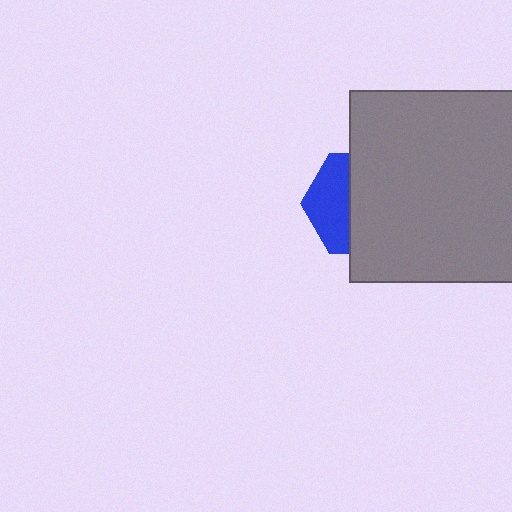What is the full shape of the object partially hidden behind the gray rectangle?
The partially hidden object is a blue hexagon.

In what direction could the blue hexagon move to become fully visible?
The blue hexagon could move left. That would shift it out from behind the gray rectangle entirely.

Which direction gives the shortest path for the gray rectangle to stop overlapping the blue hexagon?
Moving right gives the shortest separation.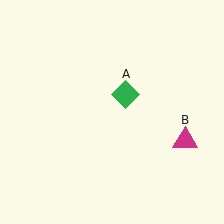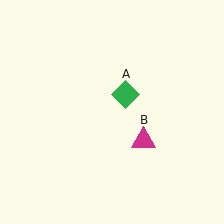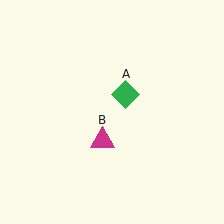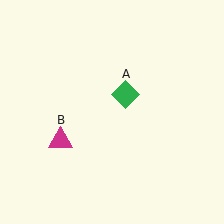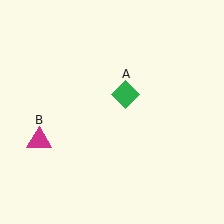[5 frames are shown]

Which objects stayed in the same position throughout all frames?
Green diamond (object A) remained stationary.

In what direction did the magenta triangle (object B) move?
The magenta triangle (object B) moved left.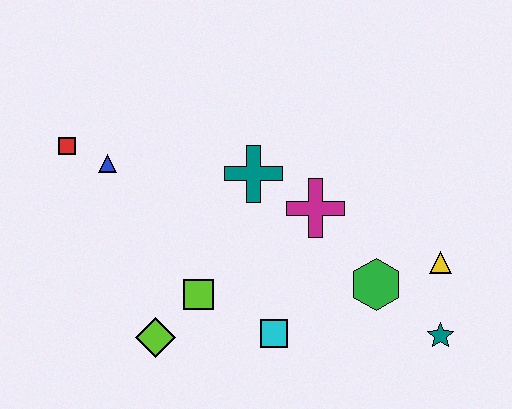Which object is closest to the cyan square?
The lime square is closest to the cyan square.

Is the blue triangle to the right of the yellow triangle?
No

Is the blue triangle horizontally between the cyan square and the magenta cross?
No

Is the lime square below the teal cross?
Yes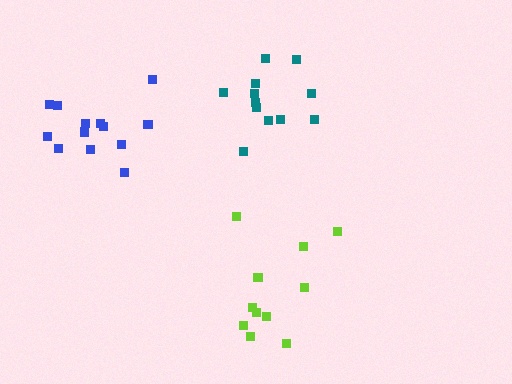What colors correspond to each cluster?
The clusters are colored: teal, lime, blue.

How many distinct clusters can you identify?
There are 3 distinct clusters.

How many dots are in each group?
Group 1: 12 dots, Group 2: 11 dots, Group 3: 13 dots (36 total).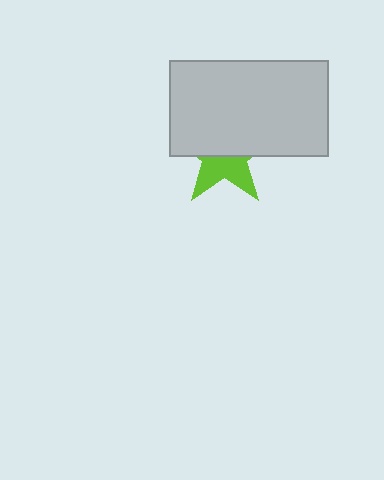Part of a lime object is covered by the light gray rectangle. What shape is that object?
It is a star.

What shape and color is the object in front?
The object in front is a light gray rectangle.